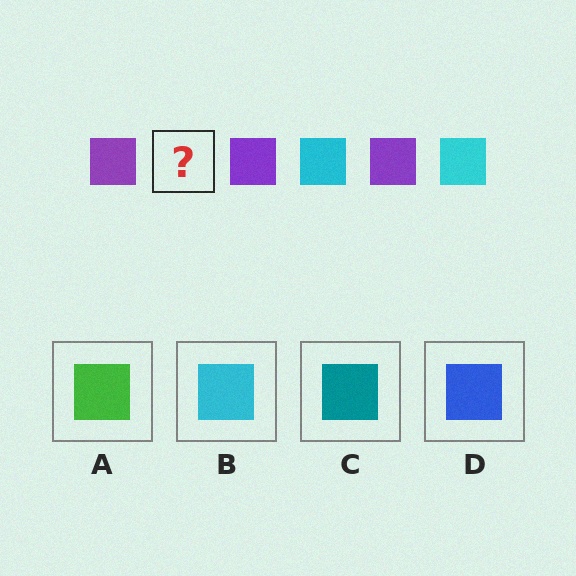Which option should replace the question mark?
Option B.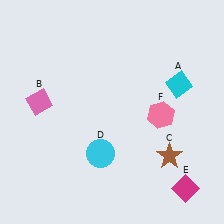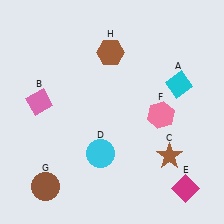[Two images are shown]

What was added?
A brown circle (G), a brown hexagon (H) were added in Image 2.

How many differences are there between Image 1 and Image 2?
There are 2 differences between the two images.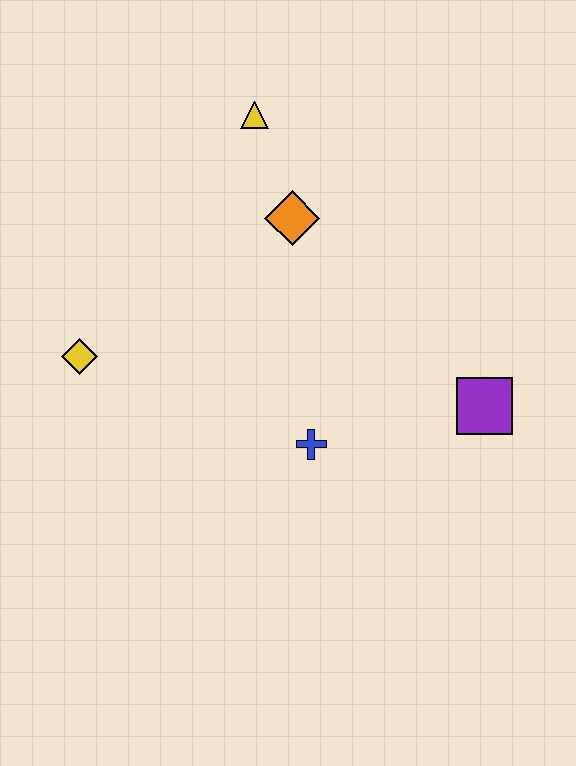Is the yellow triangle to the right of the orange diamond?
No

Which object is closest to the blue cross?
The purple square is closest to the blue cross.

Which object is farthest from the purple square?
The yellow diamond is farthest from the purple square.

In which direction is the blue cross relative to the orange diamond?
The blue cross is below the orange diamond.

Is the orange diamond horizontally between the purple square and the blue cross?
No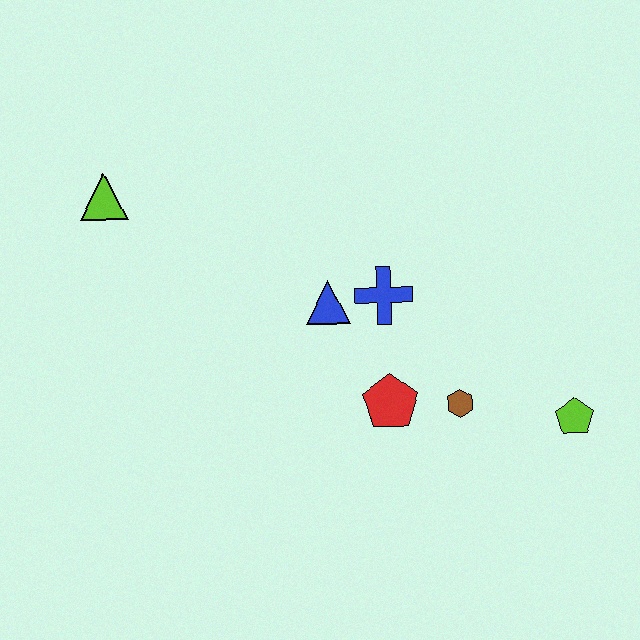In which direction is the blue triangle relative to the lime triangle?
The blue triangle is to the right of the lime triangle.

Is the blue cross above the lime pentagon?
Yes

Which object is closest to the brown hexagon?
The red pentagon is closest to the brown hexagon.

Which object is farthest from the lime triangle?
The lime pentagon is farthest from the lime triangle.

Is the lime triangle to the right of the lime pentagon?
No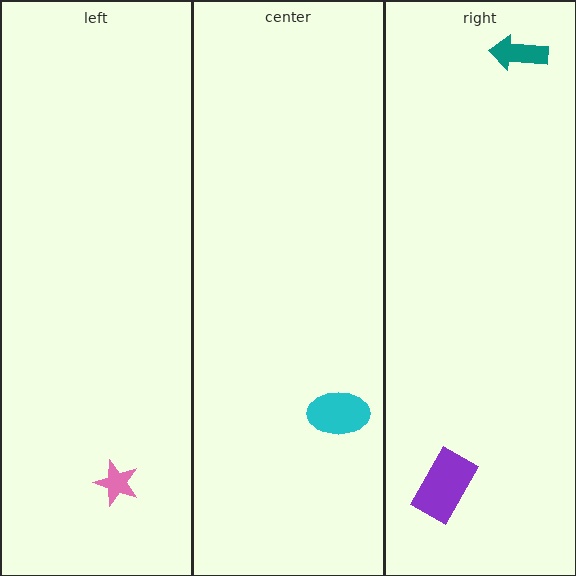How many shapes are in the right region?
2.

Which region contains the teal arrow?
The right region.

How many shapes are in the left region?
1.